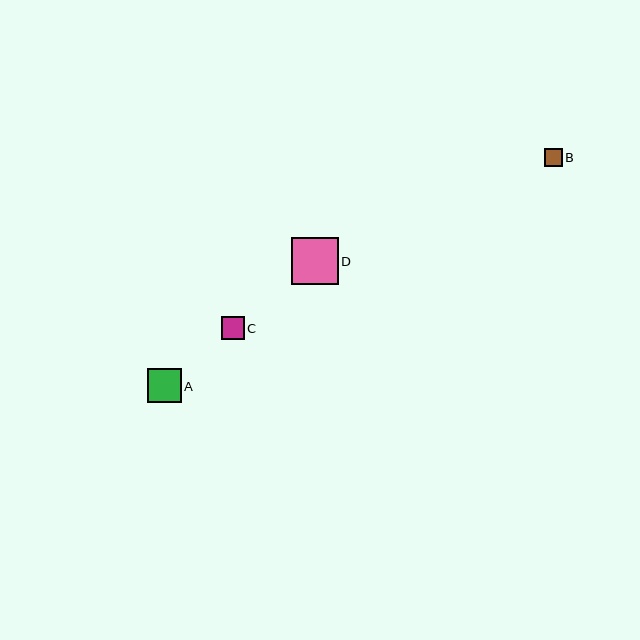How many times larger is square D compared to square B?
Square D is approximately 2.6 times the size of square B.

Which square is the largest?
Square D is the largest with a size of approximately 46 pixels.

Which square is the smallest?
Square B is the smallest with a size of approximately 18 pixels.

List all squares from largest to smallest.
From largest to smallest: D, A, C, B.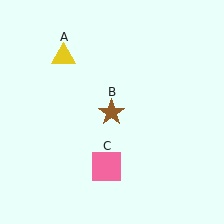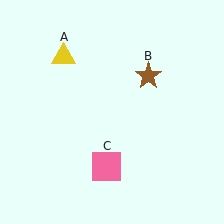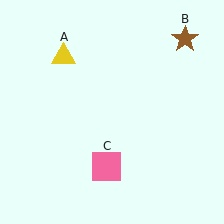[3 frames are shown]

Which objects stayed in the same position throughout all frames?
Yellow triangle (object A) and pink square (object C) remained stationary.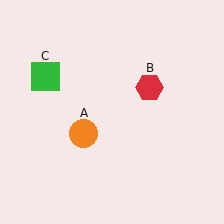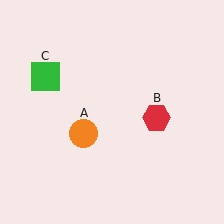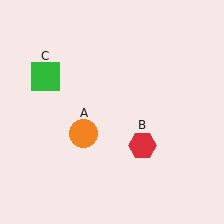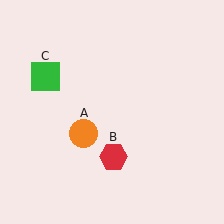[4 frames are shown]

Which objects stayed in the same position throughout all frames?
Orange circle (object A) and green square (object C) remained stationary.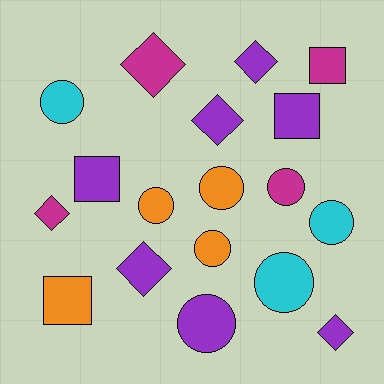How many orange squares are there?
There is 1 orange square.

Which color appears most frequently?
Purple, with 7 objects.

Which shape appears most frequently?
Circle, with 8 objects.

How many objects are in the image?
There are 18 objects.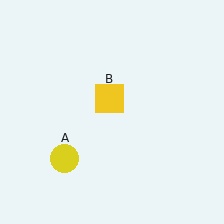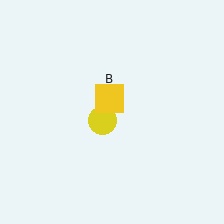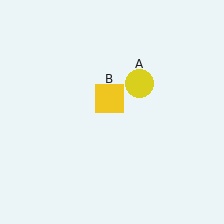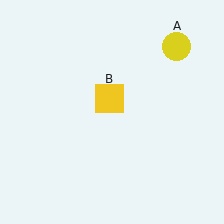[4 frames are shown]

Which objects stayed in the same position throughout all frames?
Yellow square (object B) remained stationary.